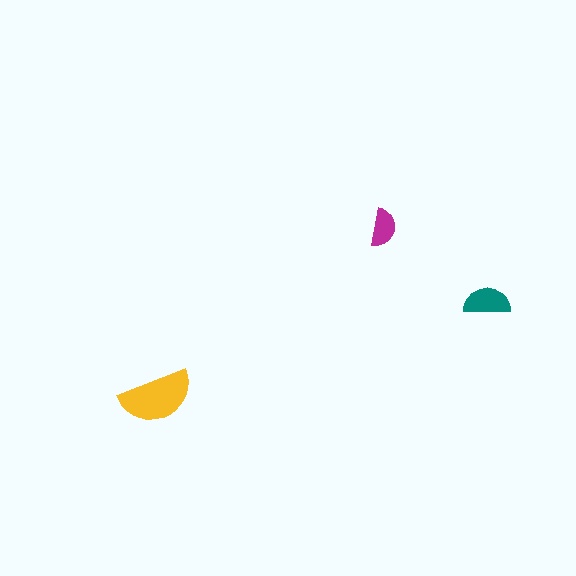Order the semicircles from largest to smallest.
the yellow one, the teal one, the magenta one.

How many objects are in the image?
There are 3 objects in the image.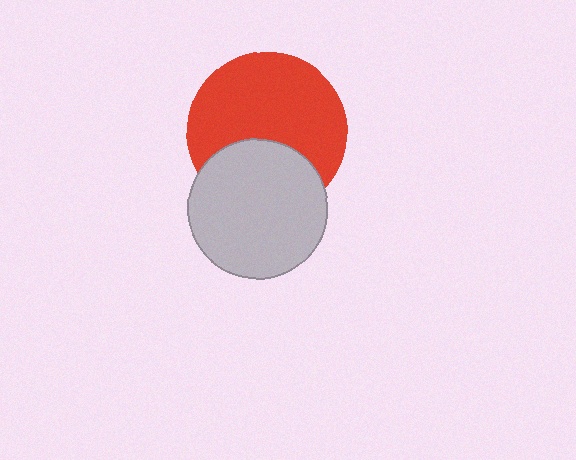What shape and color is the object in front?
The object in front is a light gray circle.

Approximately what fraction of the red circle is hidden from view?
Roughly 33% of the red circle is hidden behind the light gray circle.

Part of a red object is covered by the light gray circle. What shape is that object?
It is a circle.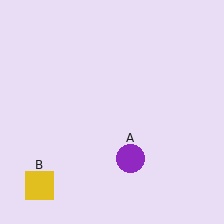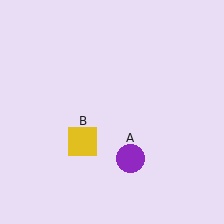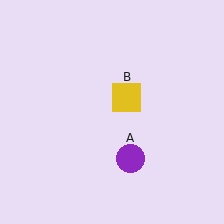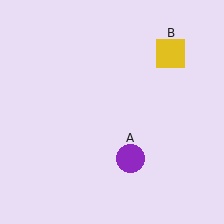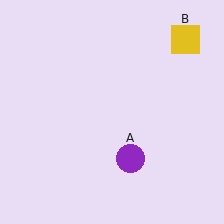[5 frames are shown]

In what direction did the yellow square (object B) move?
The yellow square (object B) moved up and to the right.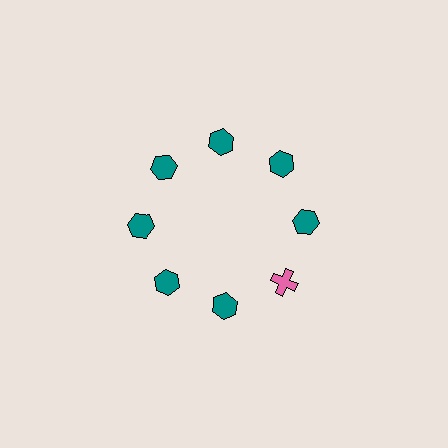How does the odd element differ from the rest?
It differs in both color (pink instead of teal) and shape (cross instead of hexagon).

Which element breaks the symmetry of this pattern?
The pink cross at roughly the 4 o'clock position breaks the symmetry. All other shapes are teal hexagons.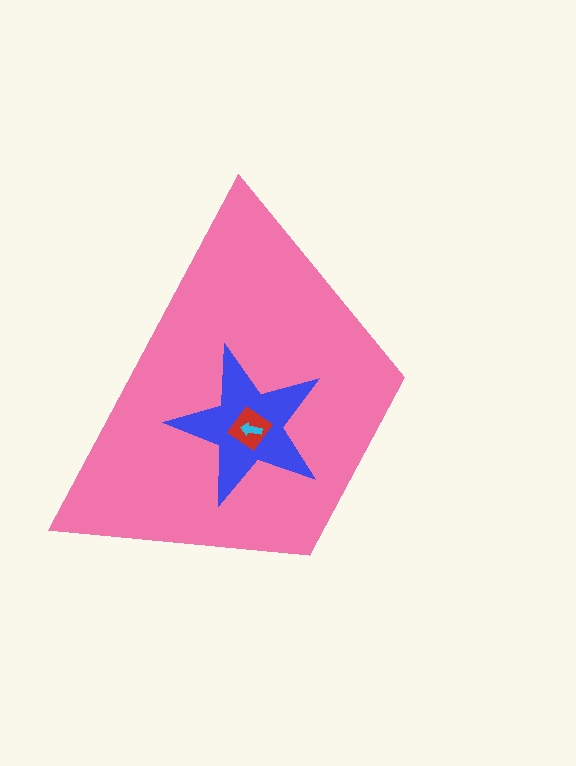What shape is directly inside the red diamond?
The cyan arrow.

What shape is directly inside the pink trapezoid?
The blue star.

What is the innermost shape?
The cyan arrow.